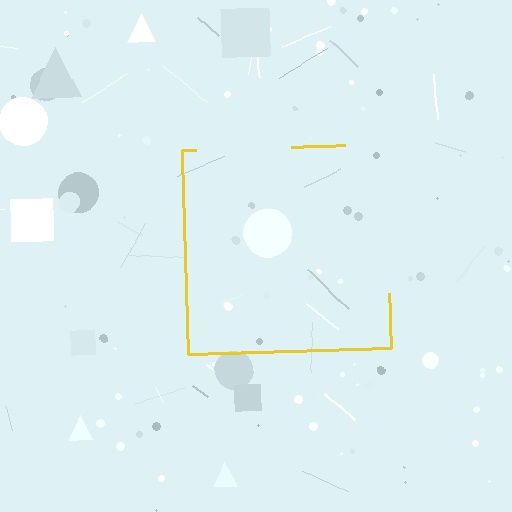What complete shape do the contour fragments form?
The contour fragments form a square.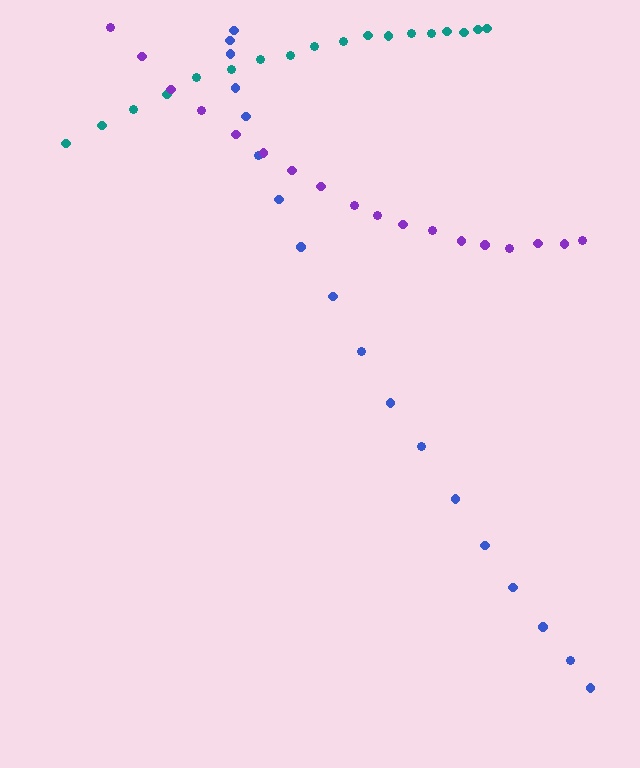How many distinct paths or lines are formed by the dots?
There are 3 distinct paths.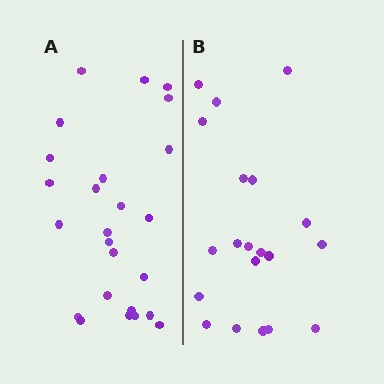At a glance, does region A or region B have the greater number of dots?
Region A (the left region) has more dots.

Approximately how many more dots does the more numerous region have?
Region A has about 5 more dots than region B.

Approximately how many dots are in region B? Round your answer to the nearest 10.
About 20 dots.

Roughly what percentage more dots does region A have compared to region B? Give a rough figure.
About 25% more.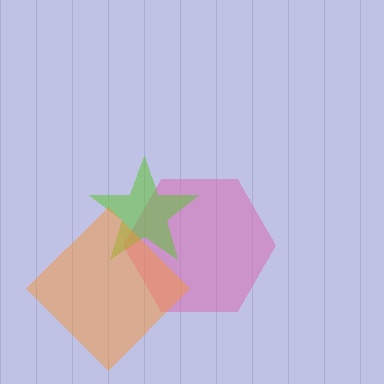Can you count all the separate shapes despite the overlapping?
Yes, there are 3 separate shapes.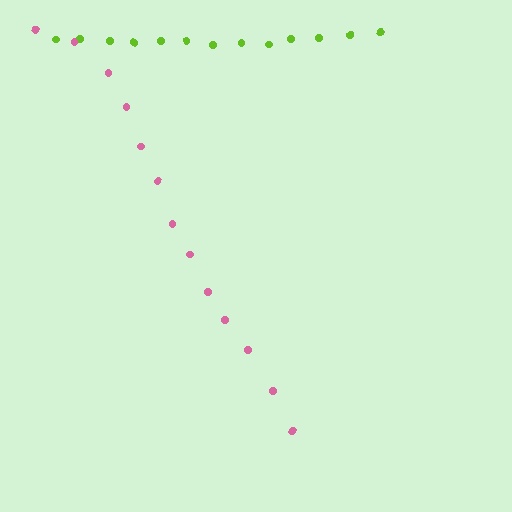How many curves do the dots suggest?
There are 2 distinct paths.